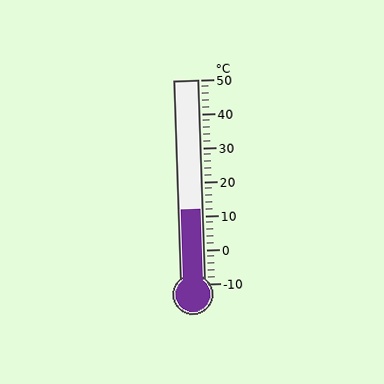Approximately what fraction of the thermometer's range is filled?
The thermometer is filled to approximately 35% of its range.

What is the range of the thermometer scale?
The thermometer scale ranges from -10°C to 50°C.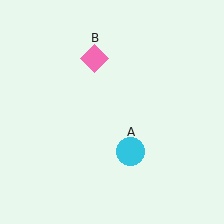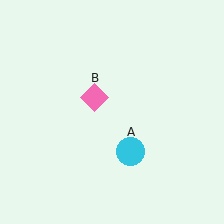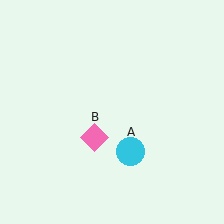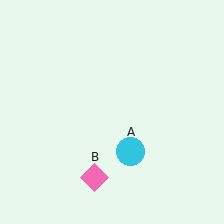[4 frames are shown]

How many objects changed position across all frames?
1 object changed position: pink diamond (object B).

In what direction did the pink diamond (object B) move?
The pink diamond (object B) moved down.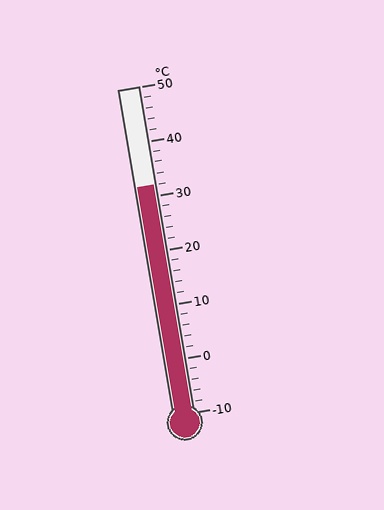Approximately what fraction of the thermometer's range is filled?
The thermometer is filled to approximately 70% of its range.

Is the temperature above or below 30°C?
The temperature is above 30°C.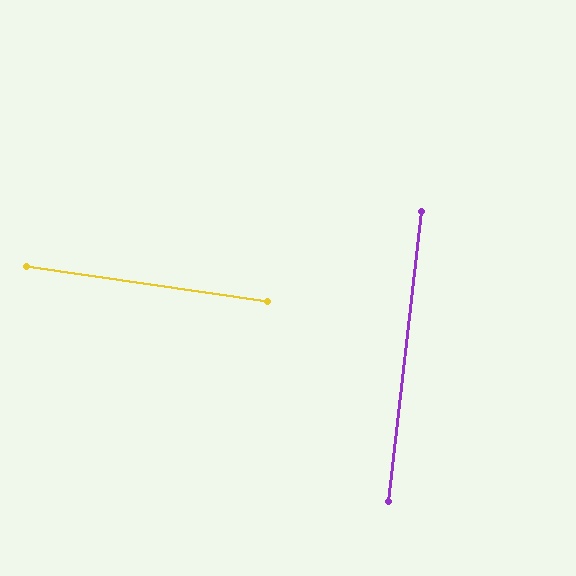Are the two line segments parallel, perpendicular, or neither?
Perpendicular — they meet at approximately 88°.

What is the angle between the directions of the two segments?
Approximately 88 degrees.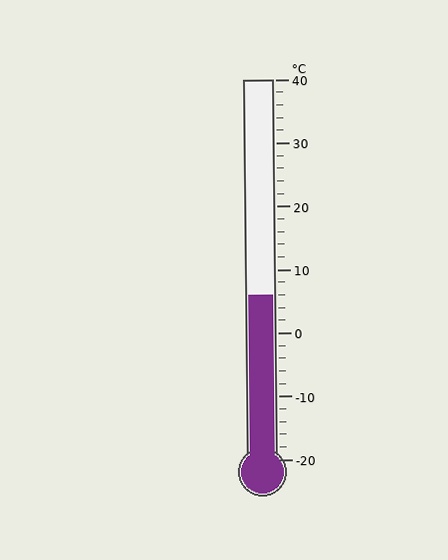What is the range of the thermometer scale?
The thermometer scale ranges from -20°C to 40°C.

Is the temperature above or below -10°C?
The temperature is above -10°C.